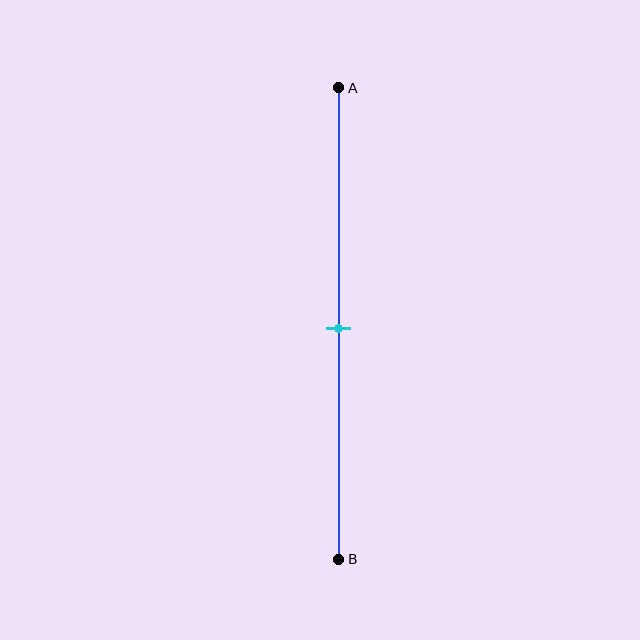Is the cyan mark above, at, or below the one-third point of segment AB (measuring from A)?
The cyan mark is below the one-third point of segment AB.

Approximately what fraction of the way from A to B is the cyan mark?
The cyan mark is approximately 50% of the way from A to B.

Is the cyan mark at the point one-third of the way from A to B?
No, the mark is at about 50% from A, not at the 33% one-third point.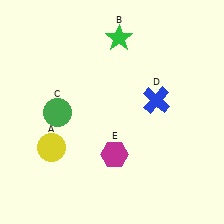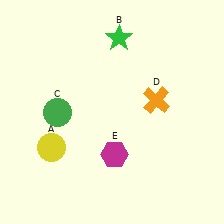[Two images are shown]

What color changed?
The cross (D) changed from blue in Image 1 to orange in Image 2.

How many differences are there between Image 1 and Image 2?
There is 1 difference between the two images.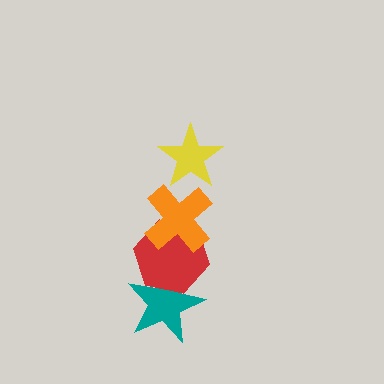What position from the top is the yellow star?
The yellow star is 1st from the top.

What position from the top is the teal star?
The teal star is 4th from the top.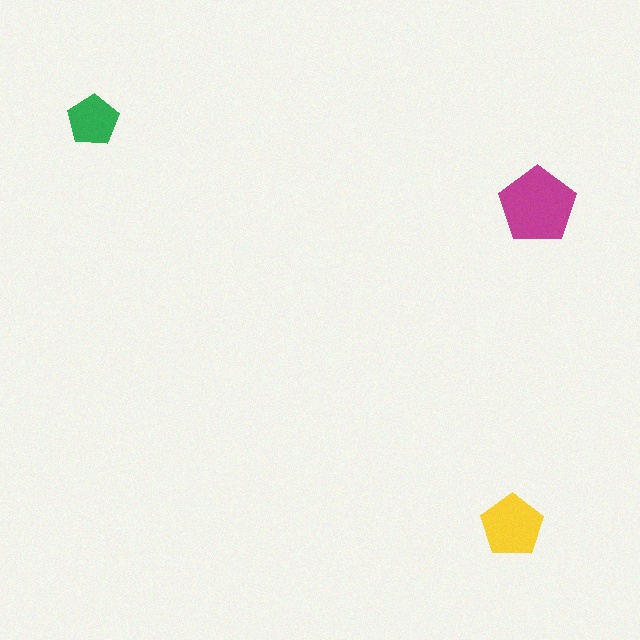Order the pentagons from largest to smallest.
the magenta one, the yellow one, the green one.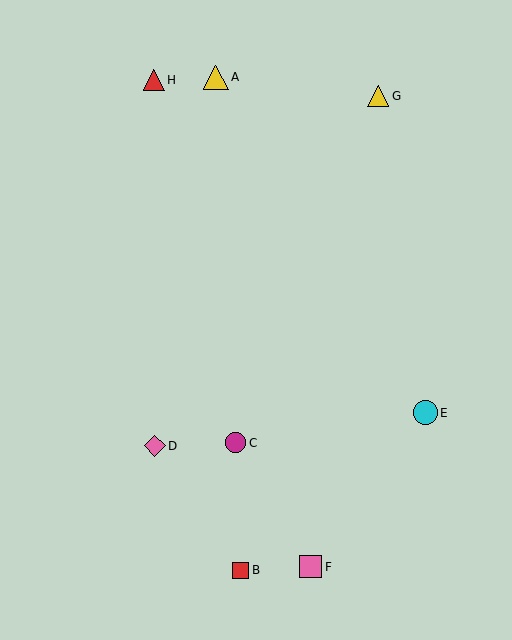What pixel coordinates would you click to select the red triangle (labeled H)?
Click at (154, 80) to select the red triangle H.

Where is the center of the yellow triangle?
The center of the yellow triangle is at (216, 78).